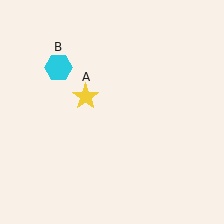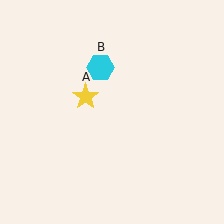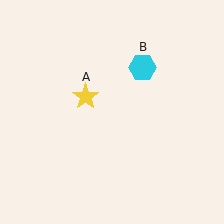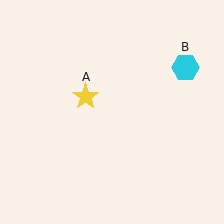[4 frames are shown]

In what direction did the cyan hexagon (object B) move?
The cyan hexagon (object B) moved right.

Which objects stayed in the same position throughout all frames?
Yellow star (object A) remained stationary.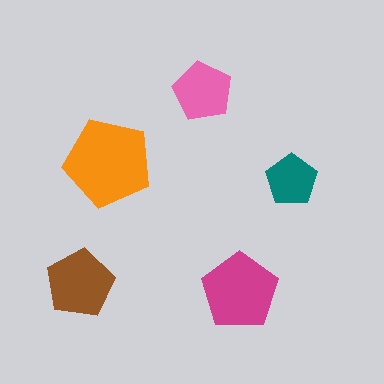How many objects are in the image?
There are 5 objects in the image.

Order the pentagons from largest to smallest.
the orange one, the magenta one, the brown one, the pink one, the teal one.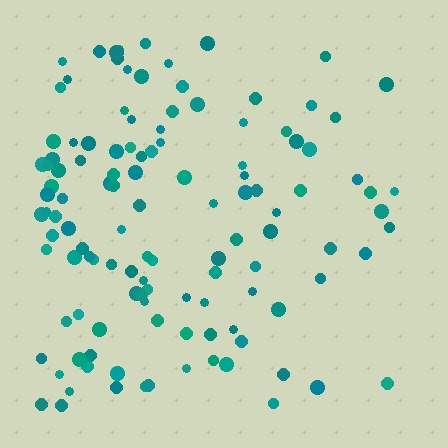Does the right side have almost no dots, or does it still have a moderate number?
Still a moderate number, just noticeably fewer than the left.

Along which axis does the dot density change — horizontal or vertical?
Horizontal.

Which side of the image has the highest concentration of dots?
The left.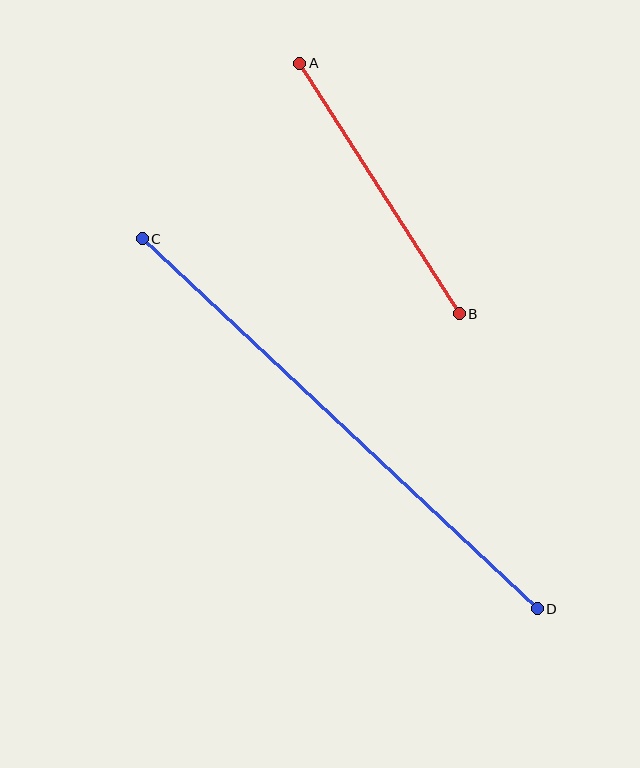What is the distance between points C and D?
The distance is approximately 542 pixels.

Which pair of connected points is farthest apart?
Points C and D are farthest apart.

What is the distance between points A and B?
The distance is approximately 297 pixels.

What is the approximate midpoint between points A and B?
The midpoint is at approximately (380, 188) pixels.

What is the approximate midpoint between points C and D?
The midpoint is at approximately (340, 424) pixels.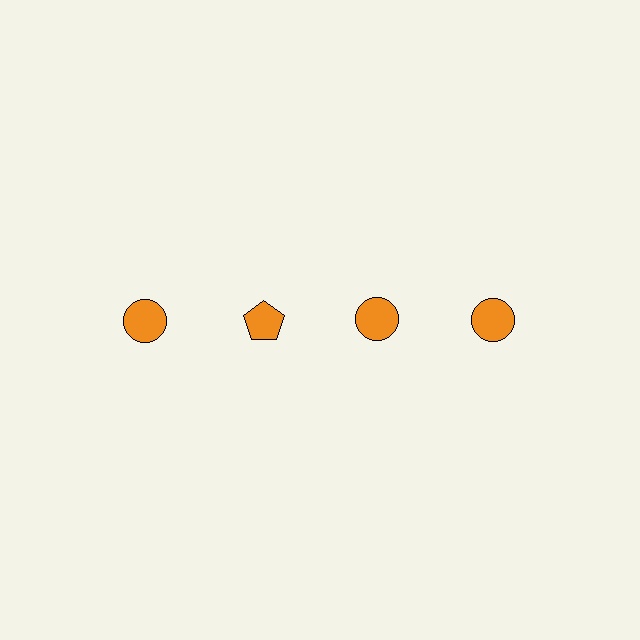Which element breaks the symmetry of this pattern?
The orange pentagon in the top row, second from left column breaks the symmetry. All other shapes are orange circles.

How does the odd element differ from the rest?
It has a different shape: pentagon instead of circle.